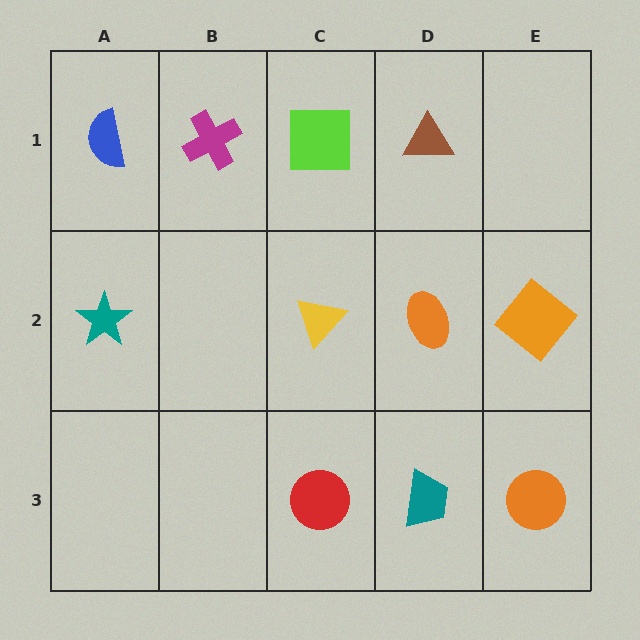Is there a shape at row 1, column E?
No, that cell is empty.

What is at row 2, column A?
A teal star.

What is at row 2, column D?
An orange ellipse.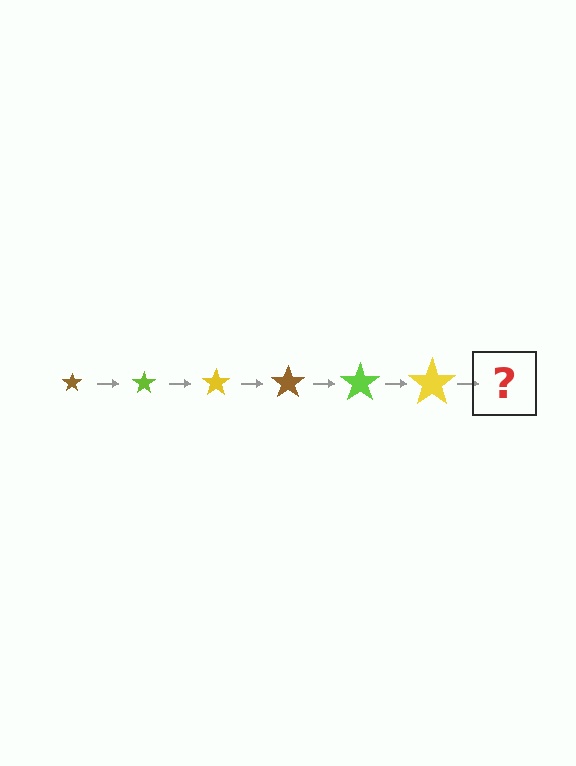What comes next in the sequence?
The next element should be a brown star, larger than the previous one.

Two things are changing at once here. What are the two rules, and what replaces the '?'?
The two rules are that the star grows larger each step and the color cycles through brown, lime, and yellow. The '?' should be a brown star, larger than the previous one.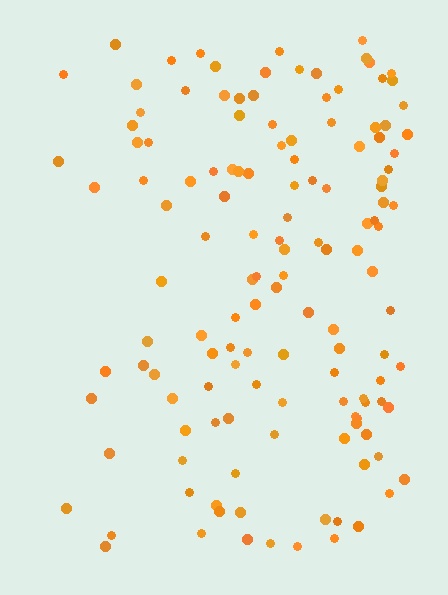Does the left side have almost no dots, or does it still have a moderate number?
Still a moderate number, just noticeably fewer than the right.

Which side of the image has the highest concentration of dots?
The right.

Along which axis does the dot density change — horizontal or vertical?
Horizontal.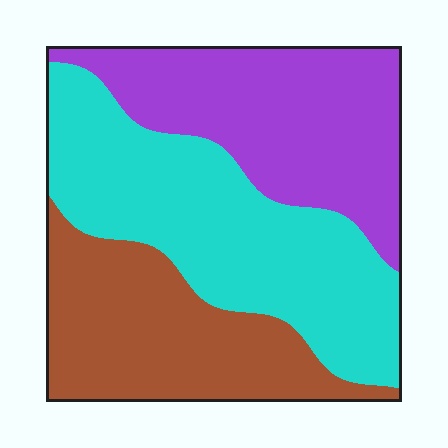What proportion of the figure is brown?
Brown takes up about one quarter (1/4) of the figure.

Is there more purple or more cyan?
Cyan.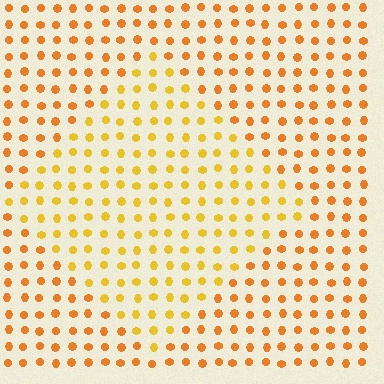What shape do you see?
I see a diamond.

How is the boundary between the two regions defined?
The boundary is defined purely by a slight shift in hue (about 22 degrees). Spacing, size, and orientation are identical on both sides.